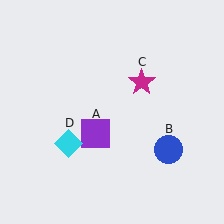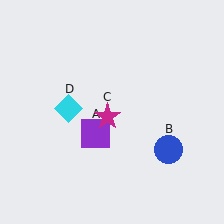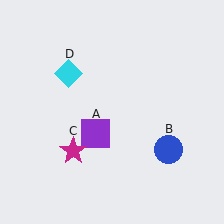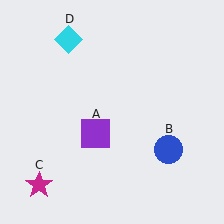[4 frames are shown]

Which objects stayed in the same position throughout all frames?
Purple square (object A) and blue circle (object B) remained stationary.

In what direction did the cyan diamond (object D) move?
The cyan diamond (object D) moved up.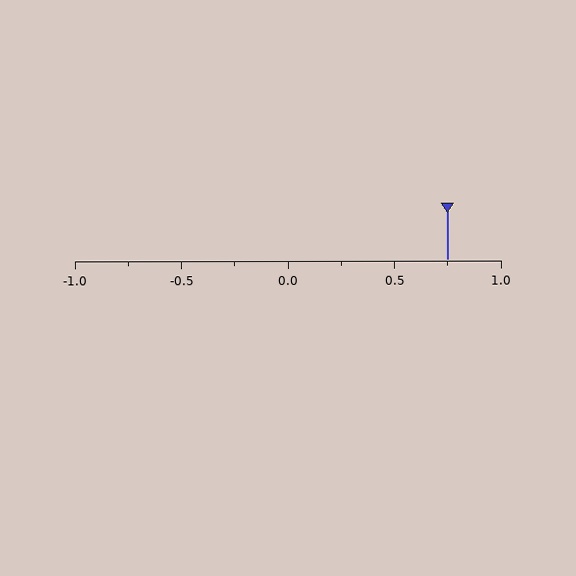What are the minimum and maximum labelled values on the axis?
The axis runs from -1.0 to 1.0.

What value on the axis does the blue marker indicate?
The marker indicates approximately 0.75.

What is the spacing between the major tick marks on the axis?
The major ticks are spaced 0.5 apart.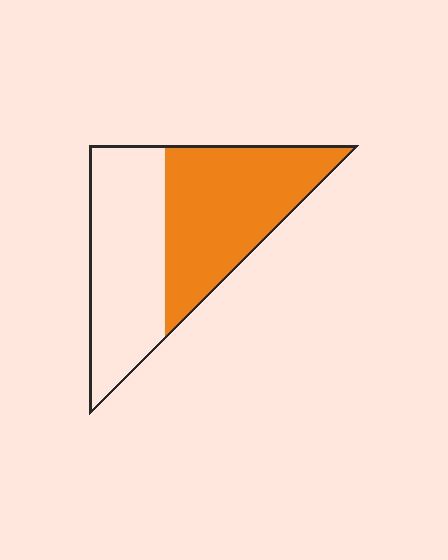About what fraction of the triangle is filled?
About one half (1/2).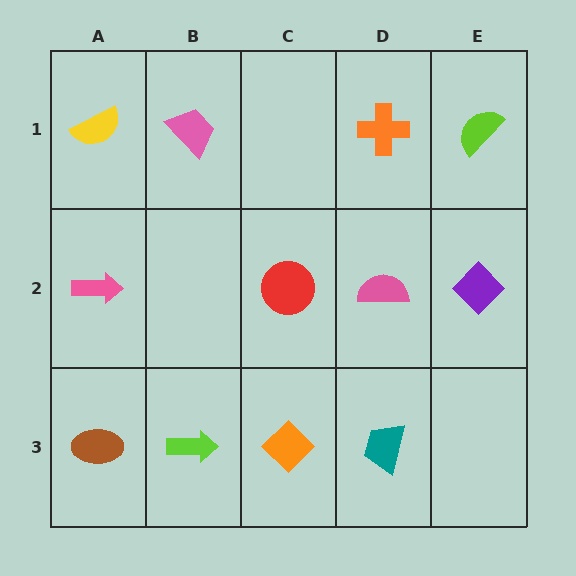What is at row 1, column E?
A lime semicircle.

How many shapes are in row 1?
4 shapes.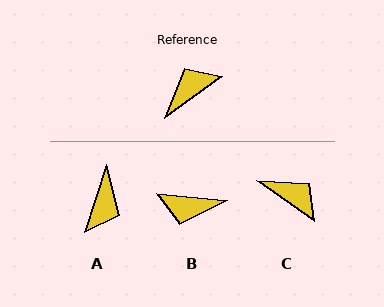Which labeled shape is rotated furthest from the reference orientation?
A, about 144 degrees away.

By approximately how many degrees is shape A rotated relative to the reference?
Approximately 144 degrees clockwise.